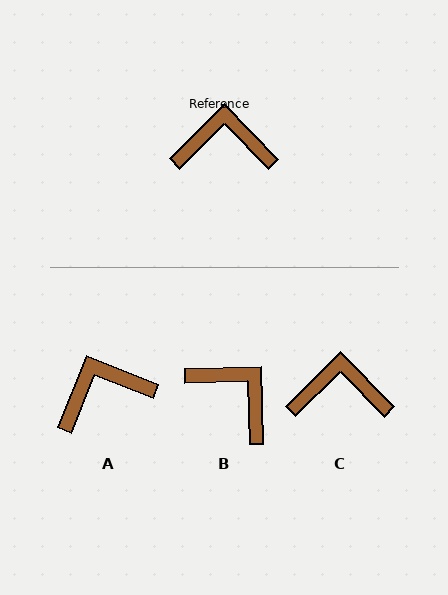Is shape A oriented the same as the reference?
No, it is off by about 23 degrees.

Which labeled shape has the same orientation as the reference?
C.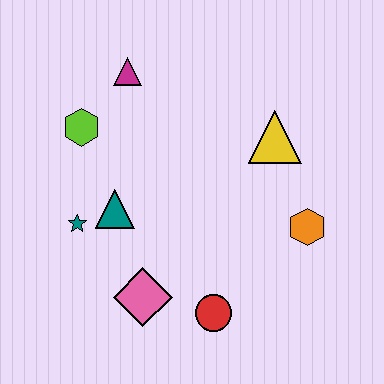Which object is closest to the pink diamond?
The red circle is closest to the pink diamond.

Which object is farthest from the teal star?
The orange hexagon is farthest from the teal star.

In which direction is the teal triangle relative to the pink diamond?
The teal triangle is above the pink diamond.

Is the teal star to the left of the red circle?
Yes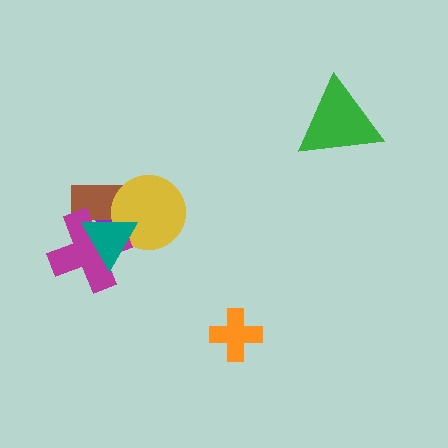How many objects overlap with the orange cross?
0 objects overlap with the orange cross.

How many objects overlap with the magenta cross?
4 objects overlap with the magenta cross.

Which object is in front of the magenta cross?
The teal triangle is in front of the magenta cross.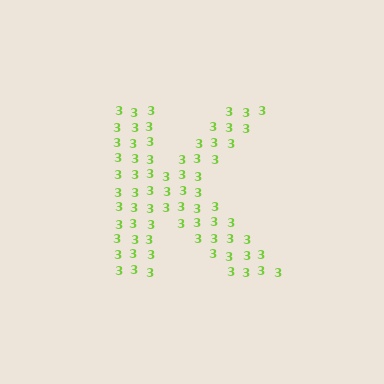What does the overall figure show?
The overall figure shows the letter K.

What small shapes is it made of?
It is made of small digit 3's.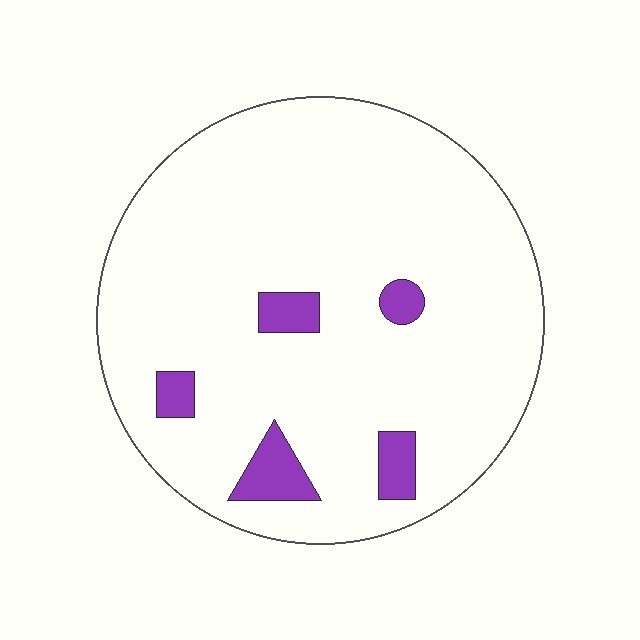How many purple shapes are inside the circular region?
5.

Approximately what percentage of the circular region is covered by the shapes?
Approximately 10%.